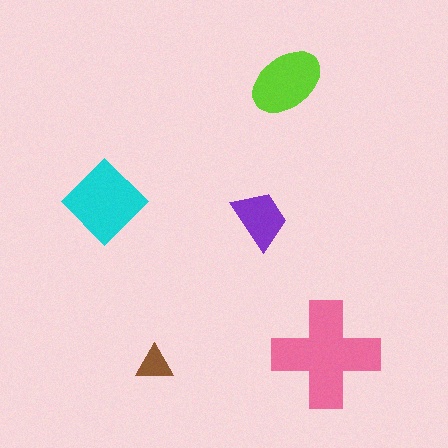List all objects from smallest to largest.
The brown triangle, the purple trapezoid, the lime ellipse, the cyan diamond, the pink cross.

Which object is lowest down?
The brown triangle is bottommost.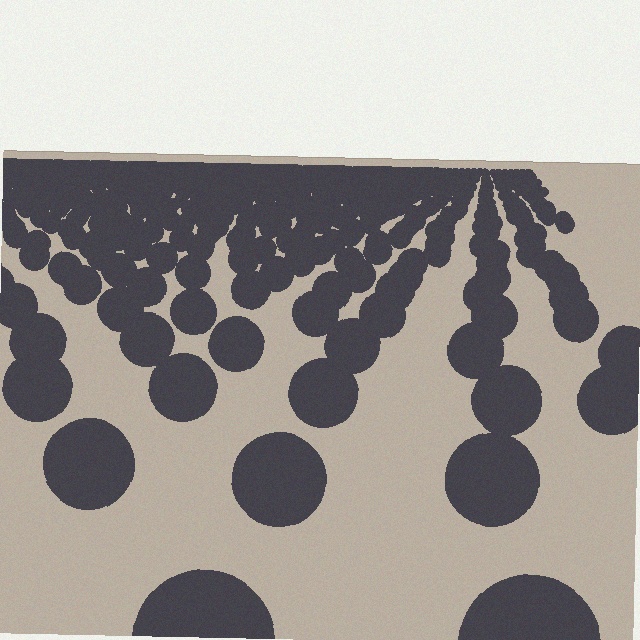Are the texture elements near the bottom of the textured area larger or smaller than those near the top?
Larger. Near the bottom, elements are closer to the viewer and appear at a bigger on-screen size.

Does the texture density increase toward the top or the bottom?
Density increases toward the top.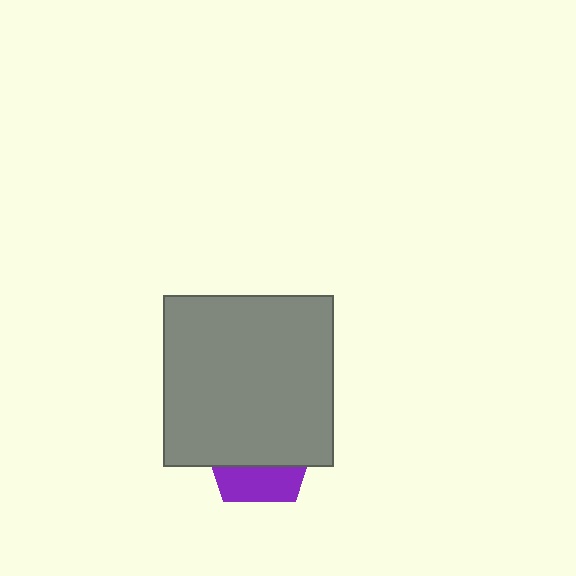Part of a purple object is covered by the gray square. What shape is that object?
It is a pentagon.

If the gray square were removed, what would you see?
You would see the complete purple pentagon.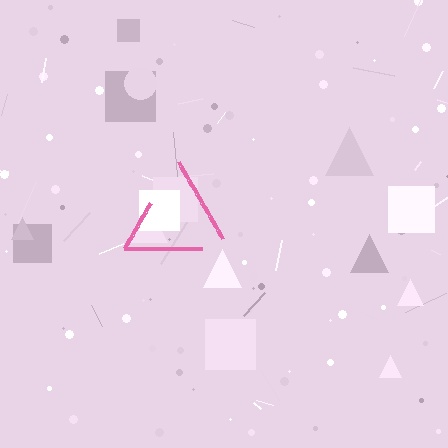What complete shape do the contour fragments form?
The contour fragments form a triangle.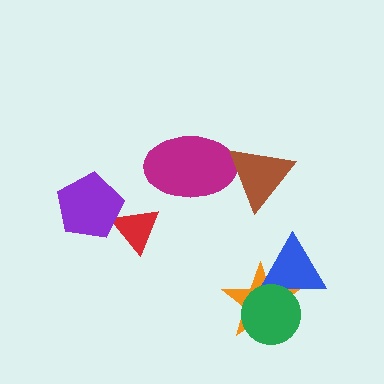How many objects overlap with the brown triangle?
1 object overlaps with the brown triangle.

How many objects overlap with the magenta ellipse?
1 object overlaps with the magenta ellipse.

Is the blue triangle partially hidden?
Yes, it is partially covered by another shape.